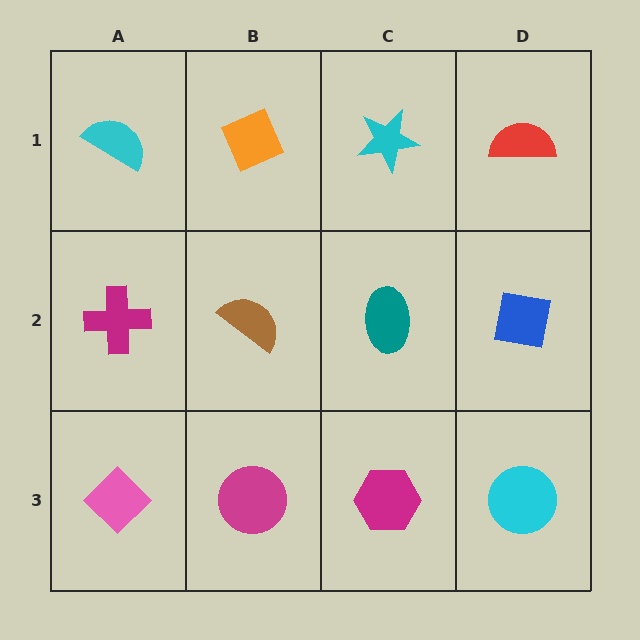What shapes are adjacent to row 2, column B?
An orange diamond (row 1, column B), a magenta circle (row 3, column B), a magenta cross (row 2, column A), a teal ellipse (row 2, column C).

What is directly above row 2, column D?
A red semicircle.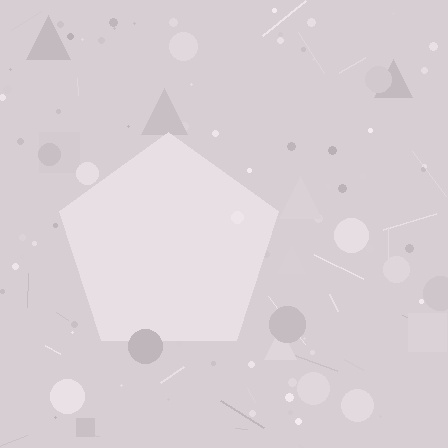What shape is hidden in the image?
A pentagon is hidden in the image.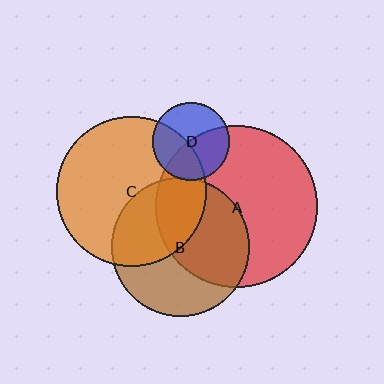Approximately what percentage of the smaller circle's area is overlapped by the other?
Approximately 45%.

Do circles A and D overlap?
Yes.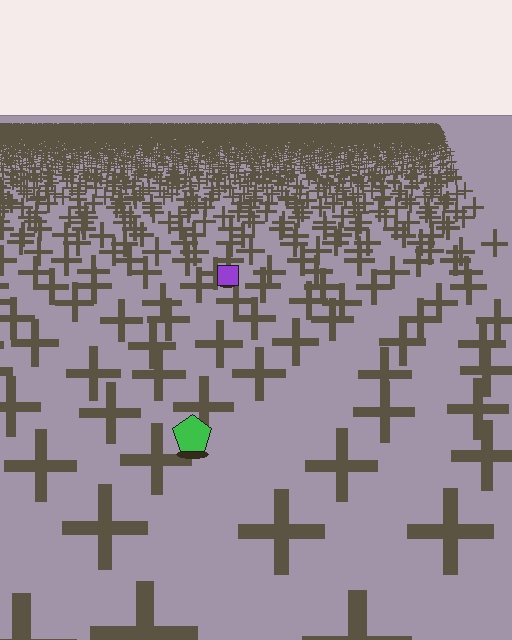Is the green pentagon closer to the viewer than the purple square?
Yes. The green pentagon is closer — you can tell from the texture gradient: the ground texture is coarser near it.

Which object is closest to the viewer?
The green pentagon is closest. The texture marks near it are larger and more spread out.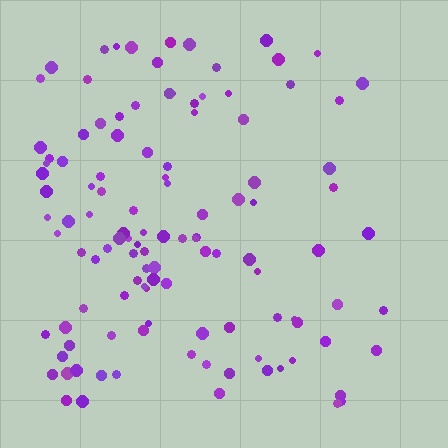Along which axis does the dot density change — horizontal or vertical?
Horizontal.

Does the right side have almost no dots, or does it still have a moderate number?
Still a moderate number, just noticeably fewer than the left.